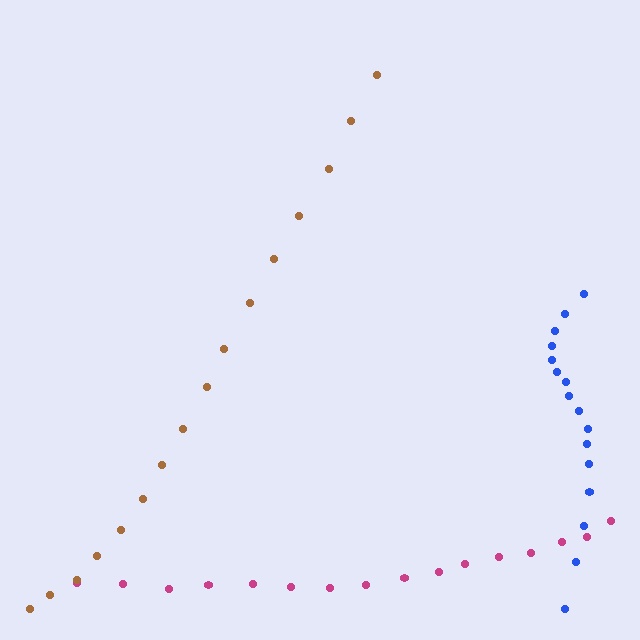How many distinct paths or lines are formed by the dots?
There are 3 distinct paths.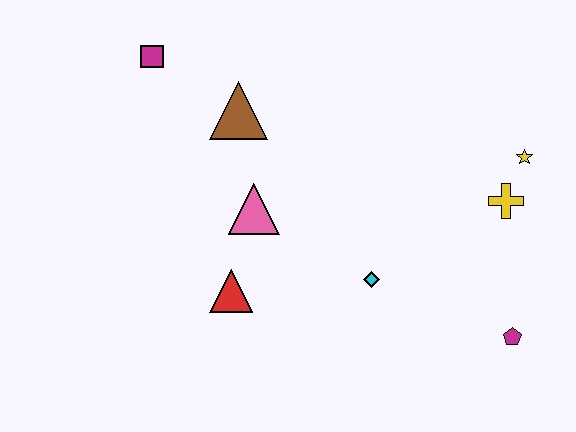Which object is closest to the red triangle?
The pink triangle is closest to the red triangle.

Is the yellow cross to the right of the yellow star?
No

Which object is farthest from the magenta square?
The magenta pentagon is farthest from the magenta square.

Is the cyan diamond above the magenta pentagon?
Yes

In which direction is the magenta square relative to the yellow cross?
The magenta square is to the left of the yellow cross.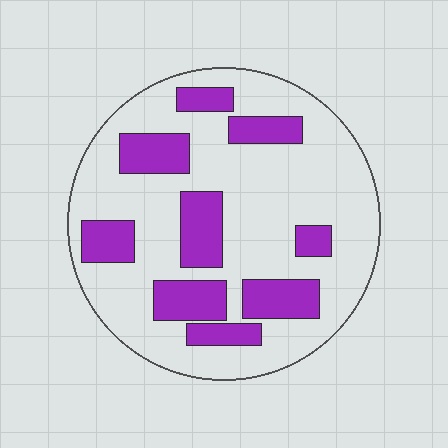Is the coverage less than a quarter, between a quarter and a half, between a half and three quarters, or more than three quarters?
Between a quarter and a half.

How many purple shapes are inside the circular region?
9.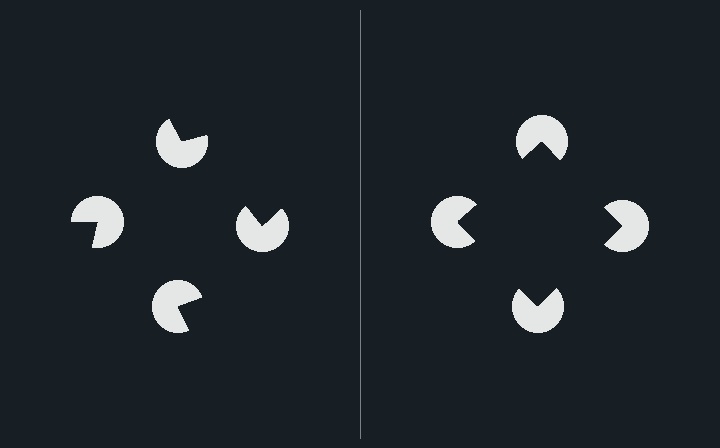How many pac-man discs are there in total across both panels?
8 — 4 on each side.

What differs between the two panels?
The pac-man discs are positioned identically on both sides; only the wedge orientations differ. On the right they align to a square; on the left they are misaligned.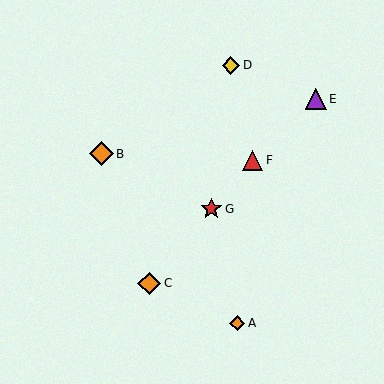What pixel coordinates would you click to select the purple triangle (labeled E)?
Click at (316, 99) to select the purple triangle E.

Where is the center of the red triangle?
The center of the red triangle is at (253, 160).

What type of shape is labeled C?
Shape C is an orange diamond.